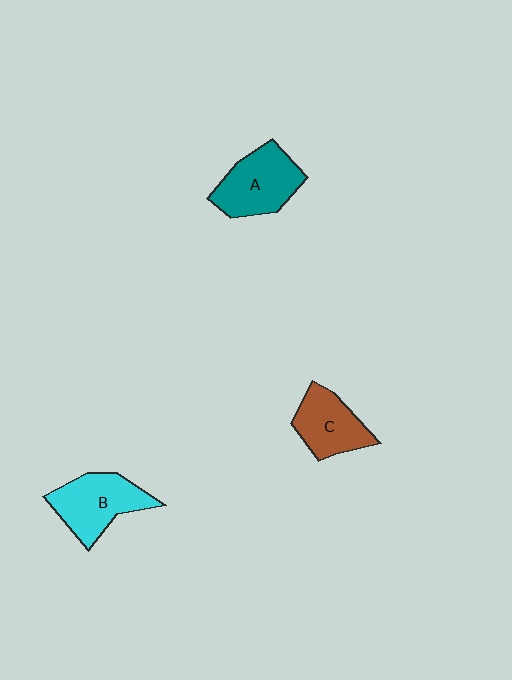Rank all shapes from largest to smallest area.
From largest to smallest: A (teal), B (cyan), C (brown).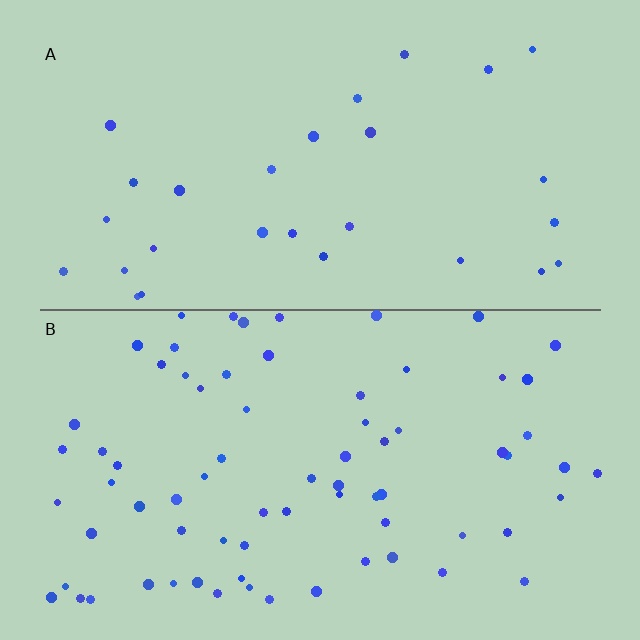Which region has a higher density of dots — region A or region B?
B (the bottom).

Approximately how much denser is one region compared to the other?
Approximately 2.6× — region B over region A.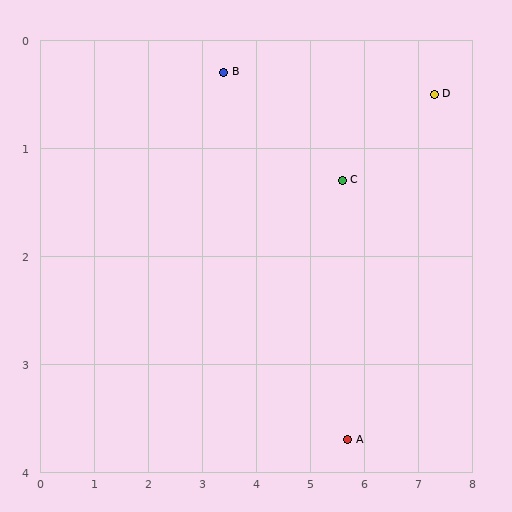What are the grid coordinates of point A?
Point A is at approximately (5.7, 3.7).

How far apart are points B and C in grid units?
Points B and C are about 2.4 grid units apart.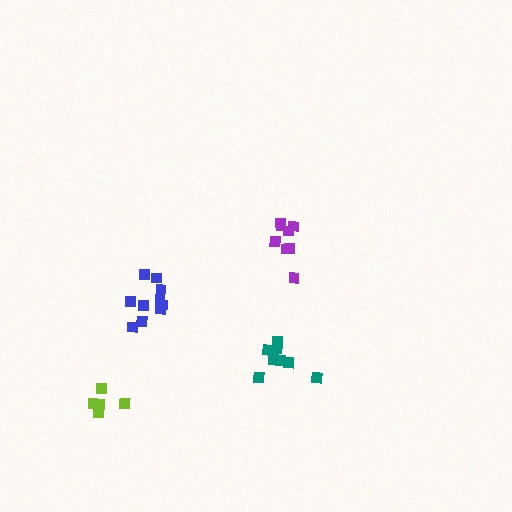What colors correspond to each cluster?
The clusters are colored: purple, teal, blue, lime.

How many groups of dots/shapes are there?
There are 4 groups.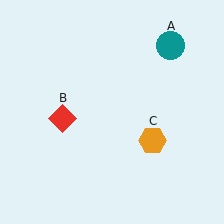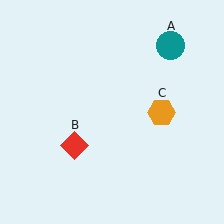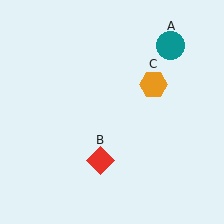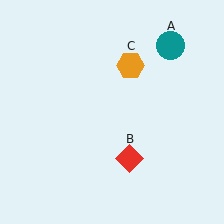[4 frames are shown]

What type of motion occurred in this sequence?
The red diamond (object B), orange hexagon (object C) rotated counterclockwise around the center of the scene.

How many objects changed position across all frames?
2 objects changed position: red diamond (object B), orange hexagon (object C).